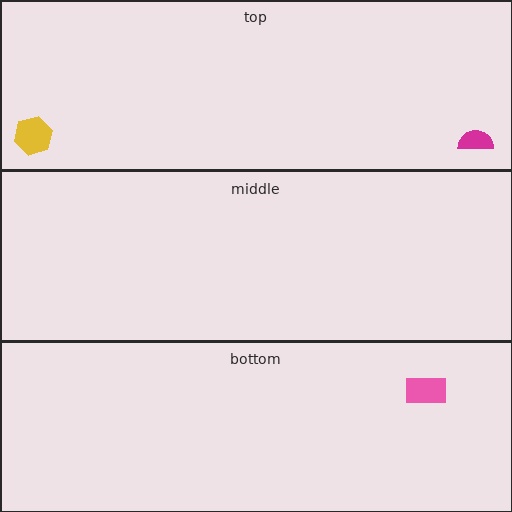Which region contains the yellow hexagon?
The top region.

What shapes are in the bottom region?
The pink rectangle.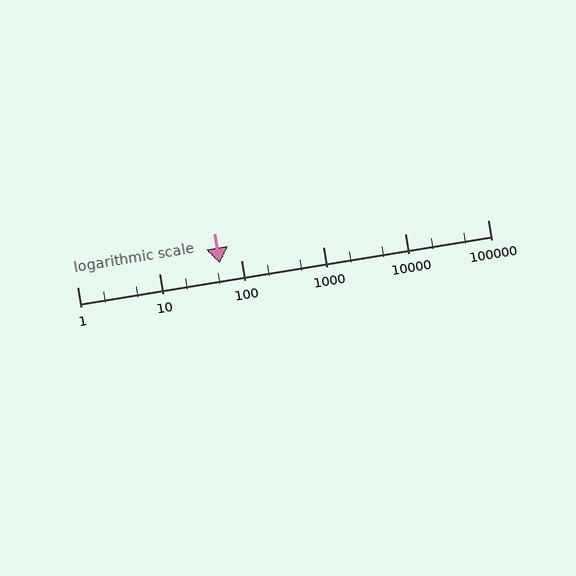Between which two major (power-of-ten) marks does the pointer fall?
The pointer is between 10 and 100.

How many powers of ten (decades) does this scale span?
The scale spans 5 decades, from 1 to 100000.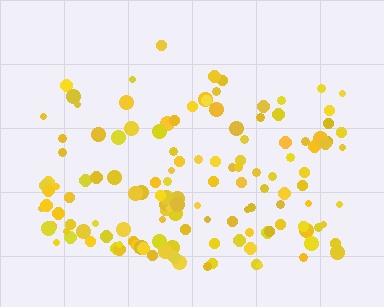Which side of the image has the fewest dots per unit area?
The top.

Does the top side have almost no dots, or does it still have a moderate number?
Still a moderate number, just noticeably fewer than the bottom.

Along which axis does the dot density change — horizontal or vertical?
Vertical.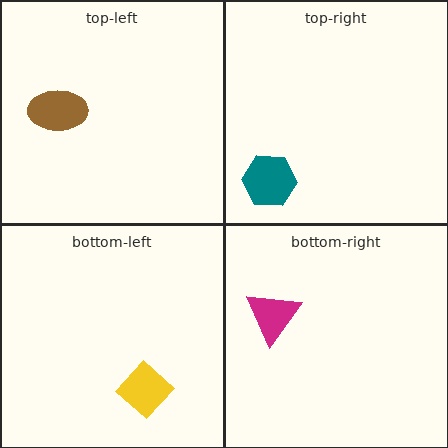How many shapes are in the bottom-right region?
1.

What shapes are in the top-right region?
The teal hexagon.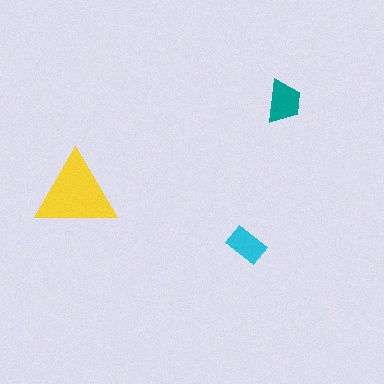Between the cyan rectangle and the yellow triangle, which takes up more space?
The yellow triangle.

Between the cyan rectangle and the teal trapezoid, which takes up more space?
The teal trapezoid.